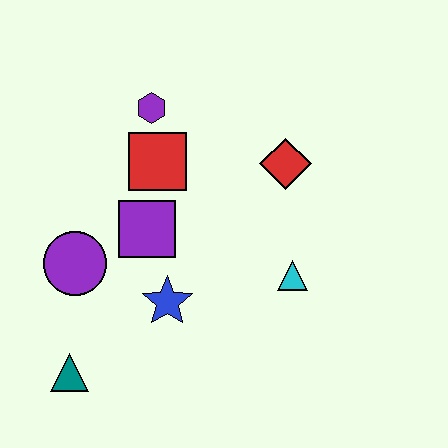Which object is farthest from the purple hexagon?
The teal triangle is farthest from the purple hexagon.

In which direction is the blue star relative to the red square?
The blue star is below the red square.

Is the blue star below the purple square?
Yes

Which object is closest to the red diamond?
The cyan triangle is closest to the red diamond.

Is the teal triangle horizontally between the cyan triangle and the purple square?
No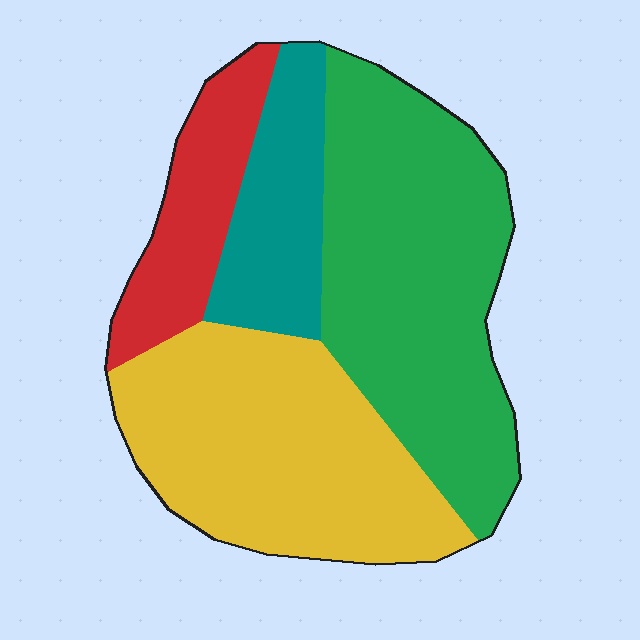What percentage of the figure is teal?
Teal takes up about one eighth (1/8) of the figure.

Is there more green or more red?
Green.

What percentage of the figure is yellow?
Yellow takes up about one third (1/3) of the figure.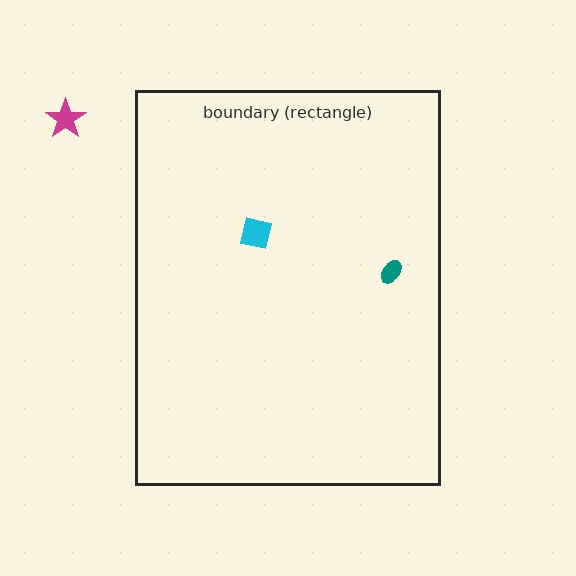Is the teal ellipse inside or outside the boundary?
Inside.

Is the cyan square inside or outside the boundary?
Inside.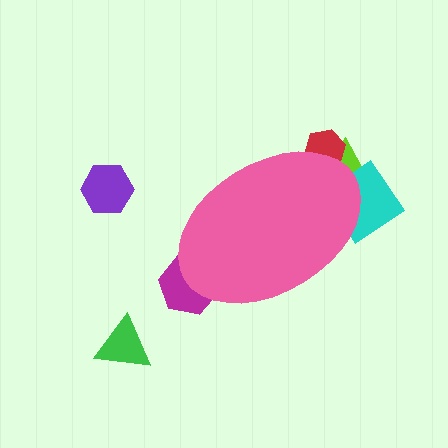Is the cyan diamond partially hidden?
Yes, the cyan diamond is partially hidden behind the pink ellipse.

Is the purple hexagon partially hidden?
No, the purple hexagon is fully visible.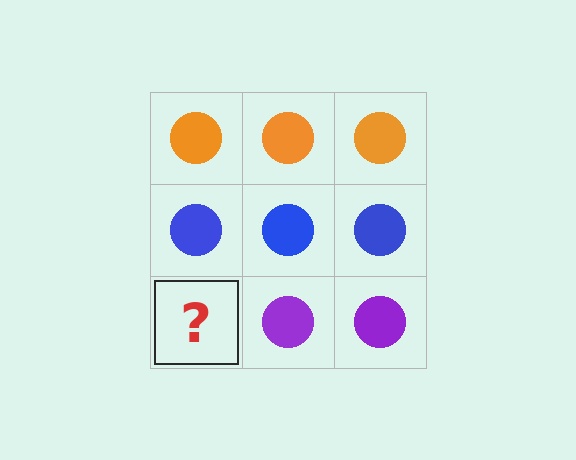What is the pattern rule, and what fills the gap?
The rule is that each row has a consistent color. The gap should be filled with a purple circle.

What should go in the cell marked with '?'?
The missing cell should contain a purple circle.